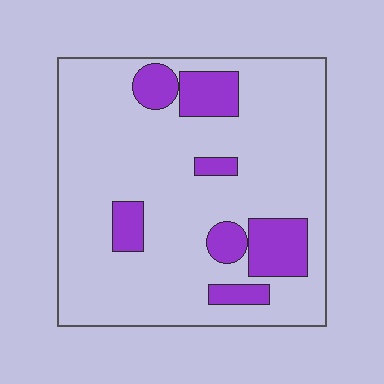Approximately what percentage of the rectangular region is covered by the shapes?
Approximately 20%.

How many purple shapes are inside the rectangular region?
7.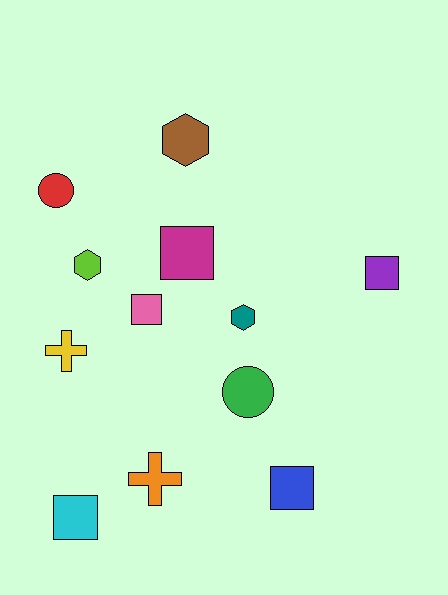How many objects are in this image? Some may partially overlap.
There are 12 objects.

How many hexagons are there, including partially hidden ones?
There are 3 hexagons.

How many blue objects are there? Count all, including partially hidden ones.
There is 1 blue object.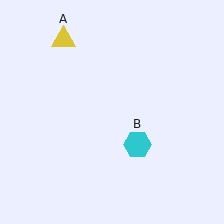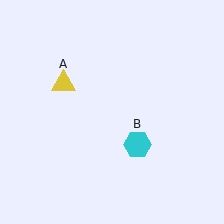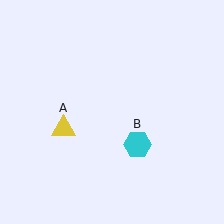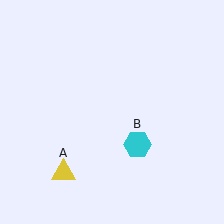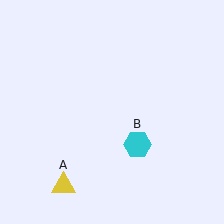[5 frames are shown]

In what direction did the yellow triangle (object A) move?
The yellow triangle (object A) moved down.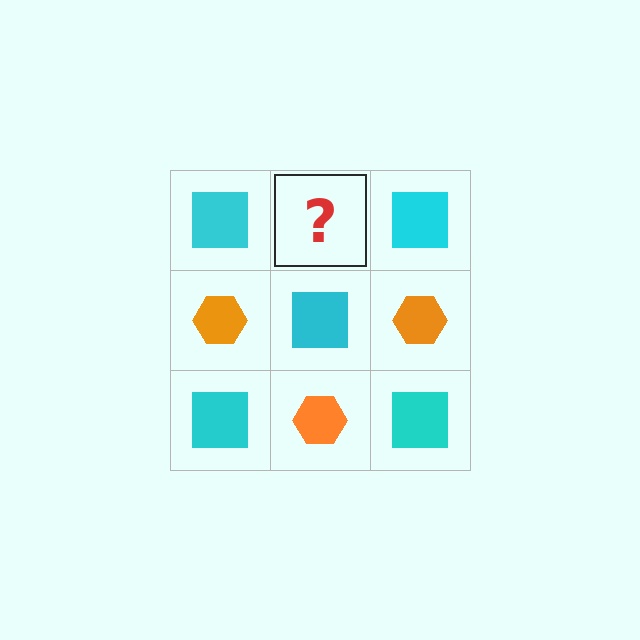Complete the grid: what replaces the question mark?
The question mark should be replaced with an orange hexagon.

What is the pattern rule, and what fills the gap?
The rule is that it alternates cyan square and orange hexagon in a checkerboard pattern. The gap should be filled with an orange hexagon.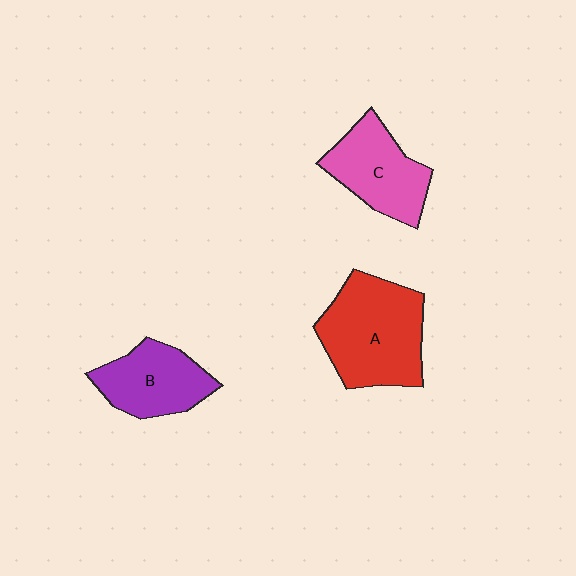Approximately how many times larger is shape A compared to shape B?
Approximately 1.5 times.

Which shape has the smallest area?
Shape B (purple).